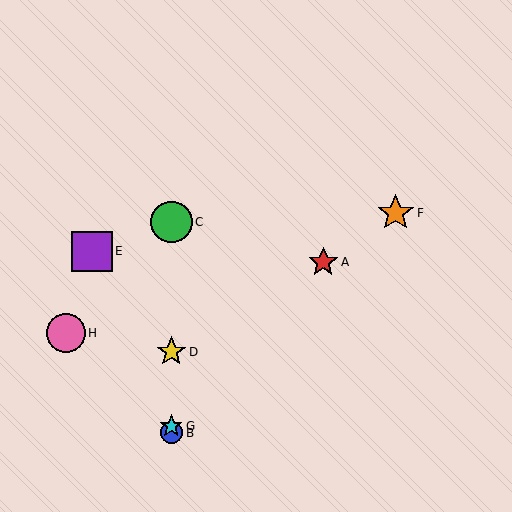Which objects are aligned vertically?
Objects B, C, D, G are aligned vertically.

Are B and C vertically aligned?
Yes, both are at x≈171.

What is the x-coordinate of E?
Object E is at x≈92.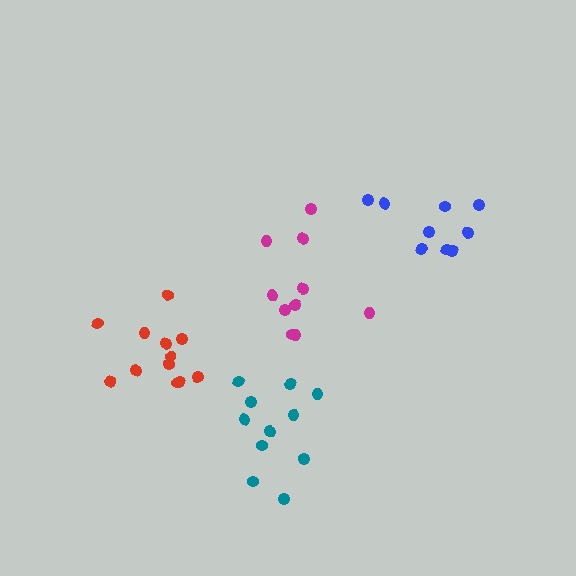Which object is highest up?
The blue cluster is topmost.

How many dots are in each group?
Group 1: 10 dots, Group 2: 12 dots, Group 3: 9 dots, Group 4: 11 dots (42 total).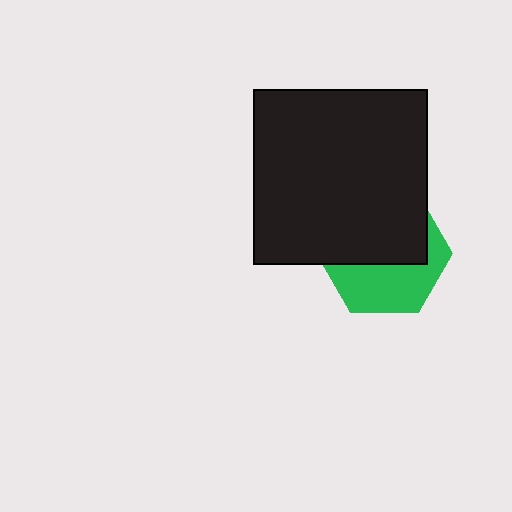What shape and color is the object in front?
The object in front is a black square.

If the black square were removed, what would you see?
You would see the complete green hexagon.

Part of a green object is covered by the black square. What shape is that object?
It is a hexagon.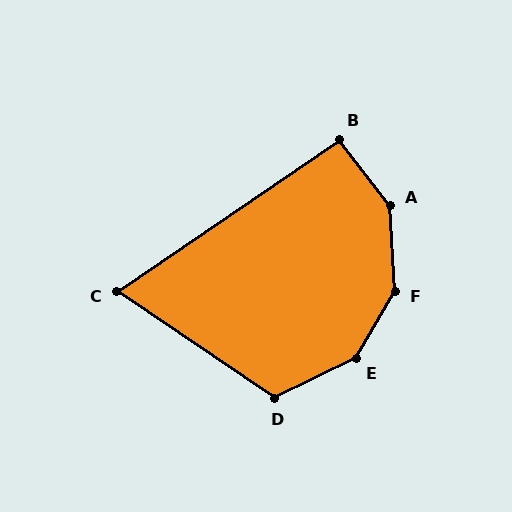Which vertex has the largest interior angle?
F, at approximately 147 degrees.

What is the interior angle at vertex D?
Approximately 120 degrees (obtuse).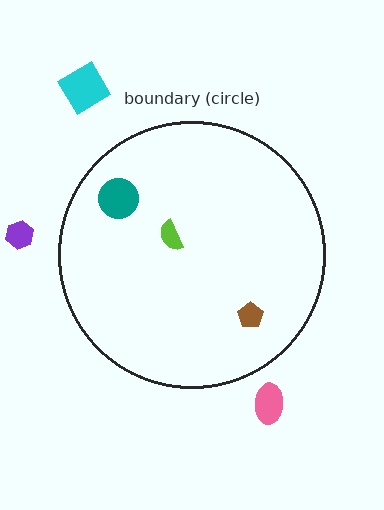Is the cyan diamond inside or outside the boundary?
Outside.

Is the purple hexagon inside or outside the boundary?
Outside.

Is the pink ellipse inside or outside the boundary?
Outside.